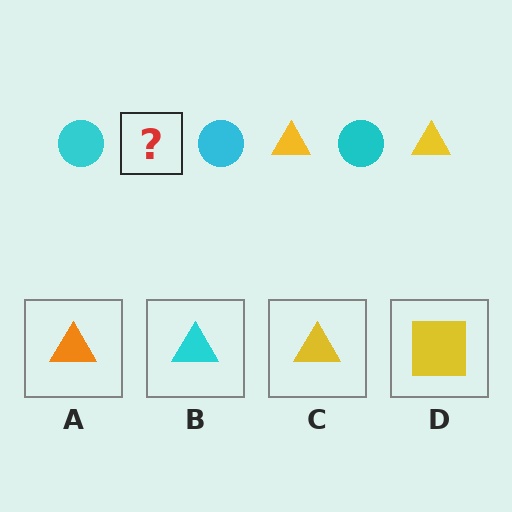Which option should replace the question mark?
Option C.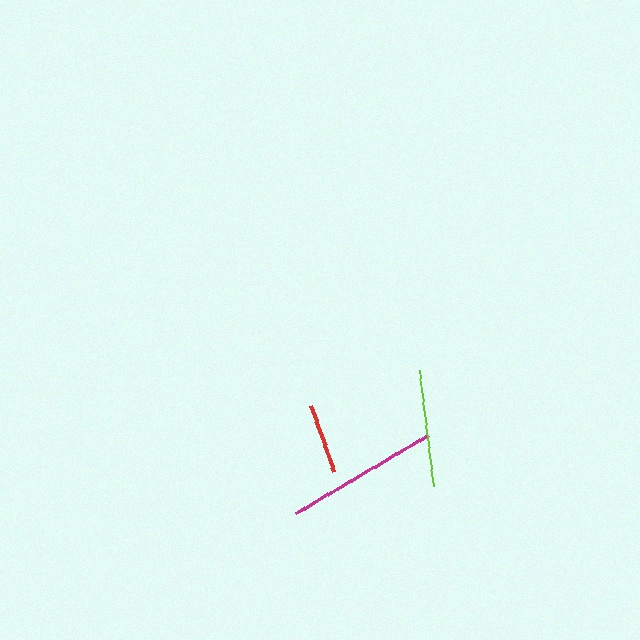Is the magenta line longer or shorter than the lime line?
The magenta line is longer than the lime line.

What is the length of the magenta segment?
The magenta segment is approximately 154 pixels long.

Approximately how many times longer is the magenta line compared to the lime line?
The magenta line is approximately 1.3 times the length of the lime line.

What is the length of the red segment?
The red segment is approximately 70 pixels long.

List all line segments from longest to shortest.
From longest to shortest: magenta, lime, red.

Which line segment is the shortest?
The red line is the shortest at approximately 70 pixels.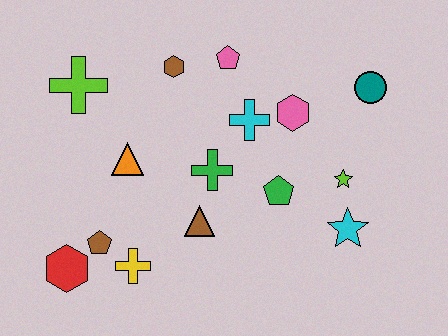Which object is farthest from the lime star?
The red hexagon is farthest from the lime star.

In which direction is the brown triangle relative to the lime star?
The brown triangle is to the left of the lime star.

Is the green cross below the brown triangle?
No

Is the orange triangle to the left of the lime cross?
No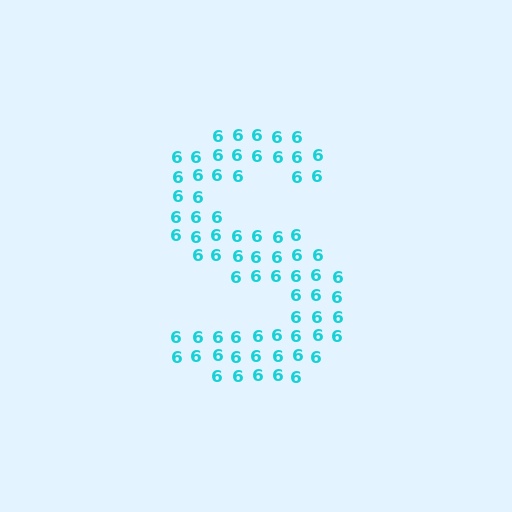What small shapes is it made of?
It is made of small digit 6's.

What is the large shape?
The large shape is the letter S.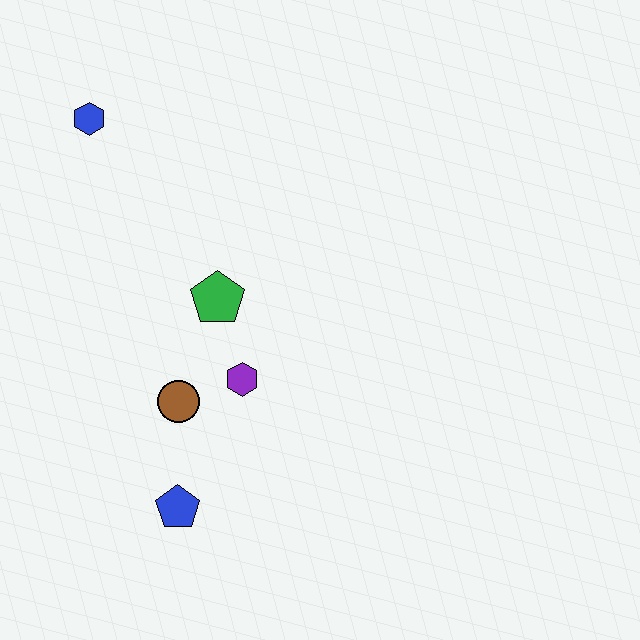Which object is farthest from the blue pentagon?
The blue hexagon is farthest from the blue pentagon.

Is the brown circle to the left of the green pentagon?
Yes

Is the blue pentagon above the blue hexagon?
No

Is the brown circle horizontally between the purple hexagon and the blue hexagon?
Yes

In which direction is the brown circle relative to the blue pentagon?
The brown circle is above the blue pentagon.